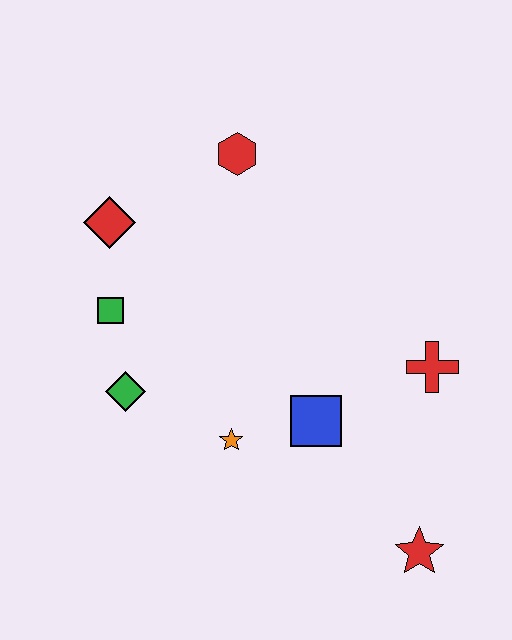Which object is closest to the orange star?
The blue square is closest to the orange star.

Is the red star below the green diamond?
Yes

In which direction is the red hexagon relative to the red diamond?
The red hexagon is to the right of the red diamond.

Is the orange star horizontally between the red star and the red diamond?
Yes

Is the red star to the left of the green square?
No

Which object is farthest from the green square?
The red star is farthest from the green square.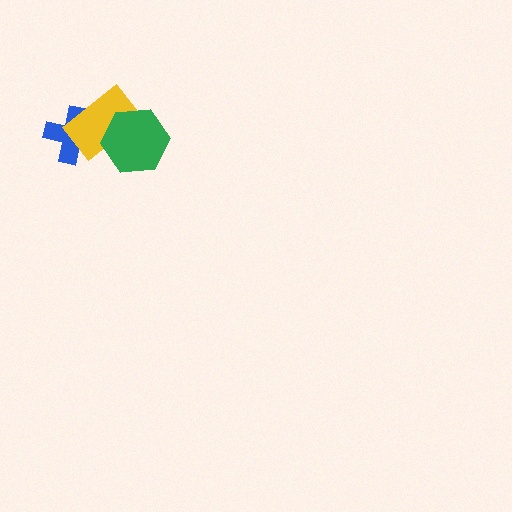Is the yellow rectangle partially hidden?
Yes, it is partially covered by another shape.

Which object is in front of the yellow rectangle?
The green hexagon is in front of the yellow rectangle.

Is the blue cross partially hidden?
Yes, it is partially covered by another shape.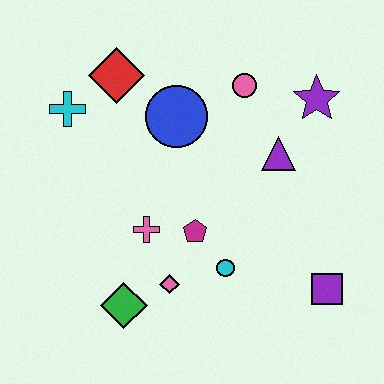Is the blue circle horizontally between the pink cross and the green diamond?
No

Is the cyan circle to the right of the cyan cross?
Yes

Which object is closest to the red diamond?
The cyan cross is closest to the red diamond.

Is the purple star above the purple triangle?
Yes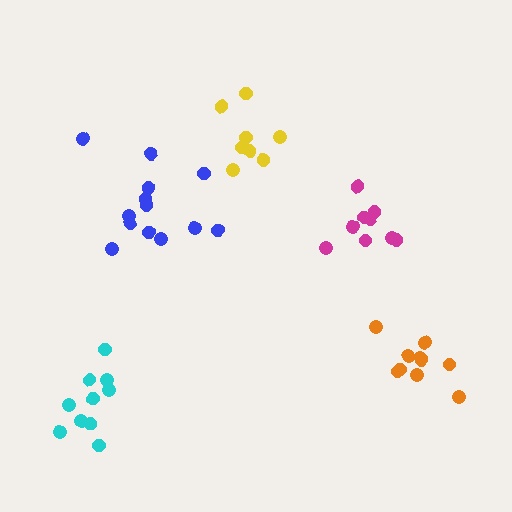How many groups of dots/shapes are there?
There are 5 groups.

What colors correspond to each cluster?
The clusters are colored: yellow, orange, blue, magenta, cyan.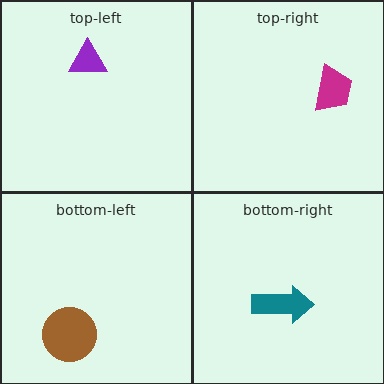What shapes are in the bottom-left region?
The brown circle.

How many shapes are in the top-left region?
1.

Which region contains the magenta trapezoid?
The top-right region.